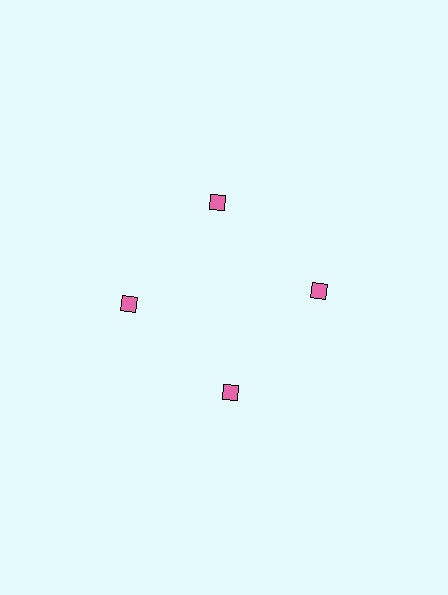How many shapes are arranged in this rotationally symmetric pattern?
There are 4 shapes, arranged in 4 groups of 1.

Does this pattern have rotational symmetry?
Yes, this pattern has 4-fold rotational symmetry. It looks the same after rotating 90 degrees around the center.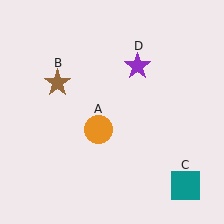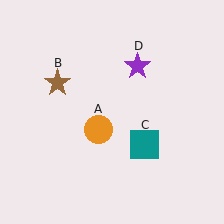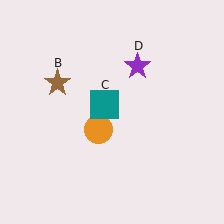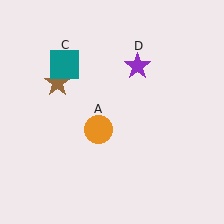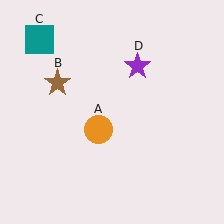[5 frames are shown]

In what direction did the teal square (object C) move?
The teal square (object C) moved up and to the left.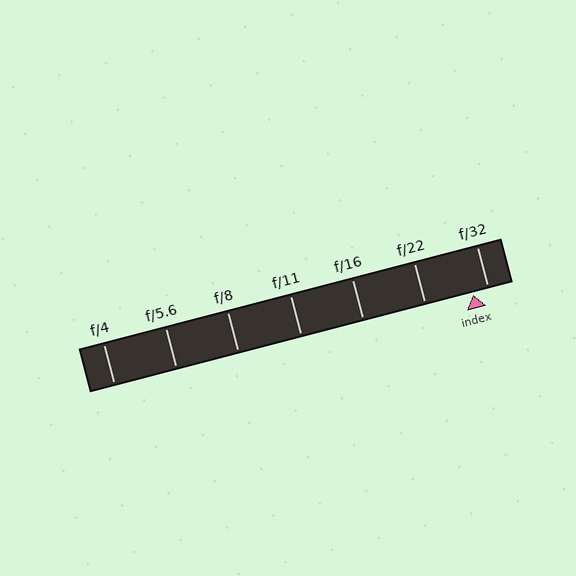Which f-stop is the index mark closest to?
The index mark is closest to f/32.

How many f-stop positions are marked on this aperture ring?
There are 7 f-stop positions marked.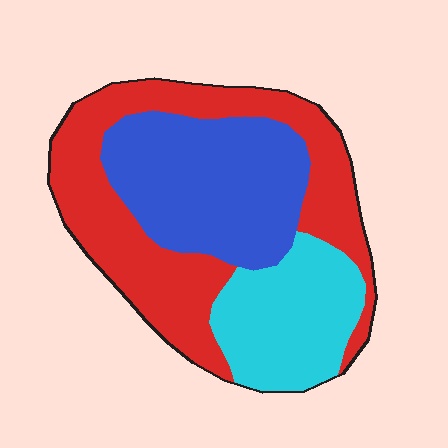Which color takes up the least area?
Cyan, at roughly 25%.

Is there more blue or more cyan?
Blue.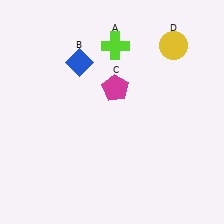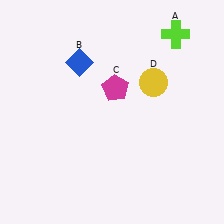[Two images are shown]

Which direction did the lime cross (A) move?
The lime cross (A) moved right.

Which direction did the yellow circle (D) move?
The yellow circle (D) moved down.